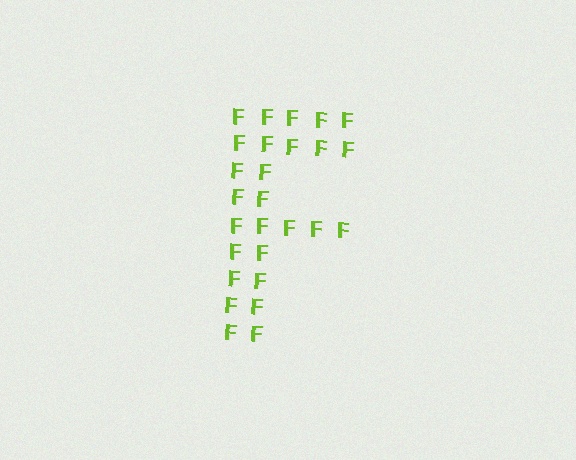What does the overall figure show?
The overall figure shows the letter F.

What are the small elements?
The small elements are letter F's.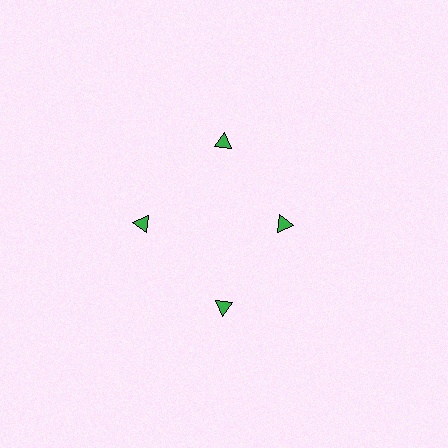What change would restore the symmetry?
The symmetry would be restored by moving it outward, back onto the ring so that all 4 triangles sit at equal angles and equal distance from the center.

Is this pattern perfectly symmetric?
No. The 4 green triangles are arranged in a ring, but one element near the 3 o'clock position is pulled inward toward the center, breaking the 4-fold rotational symmetry.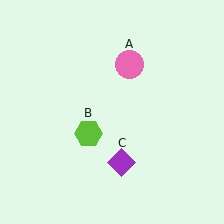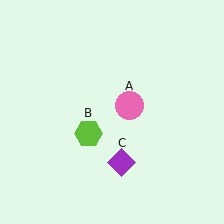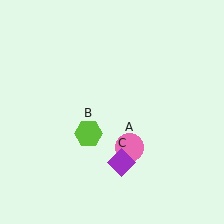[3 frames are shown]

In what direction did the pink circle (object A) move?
The pink circle (object A) moved down.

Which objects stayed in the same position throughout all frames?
Lime hexagon (object B) and purple diamond (object C) remained stationary.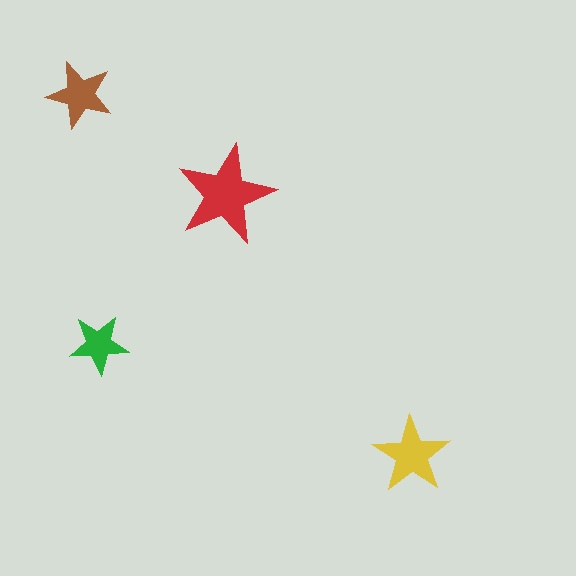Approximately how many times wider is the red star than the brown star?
About 1.5 times wider.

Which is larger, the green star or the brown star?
The brown one.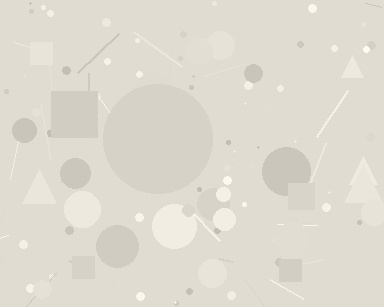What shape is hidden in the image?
A circle is hidden in the image.